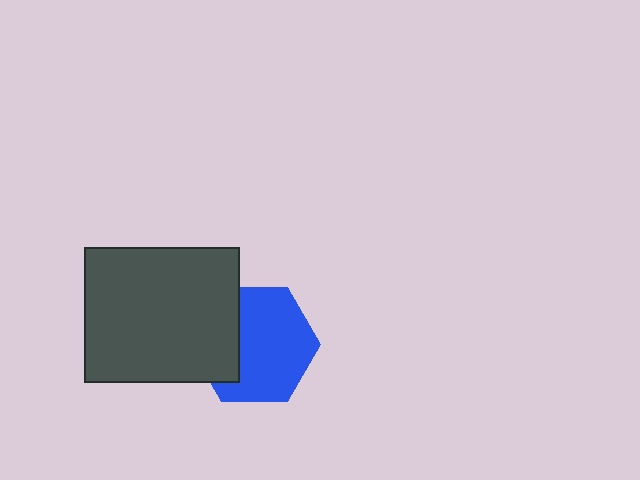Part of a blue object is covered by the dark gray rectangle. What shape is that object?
It is a hexagon.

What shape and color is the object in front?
The object in front is a dark gray rectangle.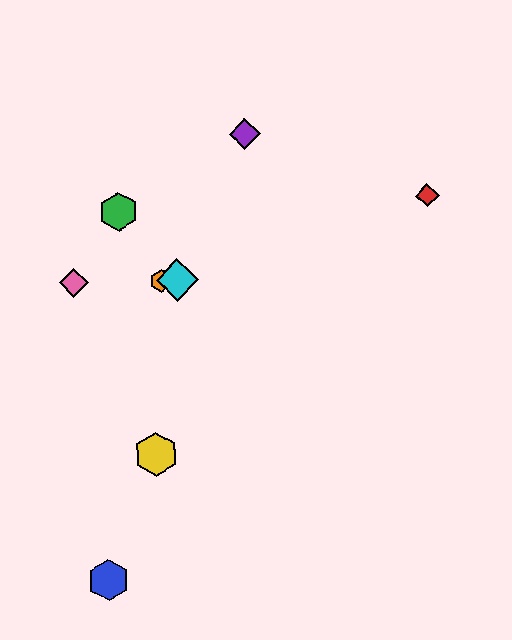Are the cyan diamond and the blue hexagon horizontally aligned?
No, the cyan diamond is at y≈280 and the blue hexagon is at y≈580.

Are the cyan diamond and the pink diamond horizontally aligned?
Yes, both are at y≈280.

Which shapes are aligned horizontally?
The orange hexagon, the cyan diamond, the pink diamond are aligned horizontally.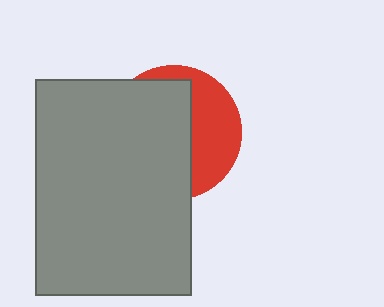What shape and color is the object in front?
The object in front is a gray rectangle.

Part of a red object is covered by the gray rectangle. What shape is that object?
It is a circle.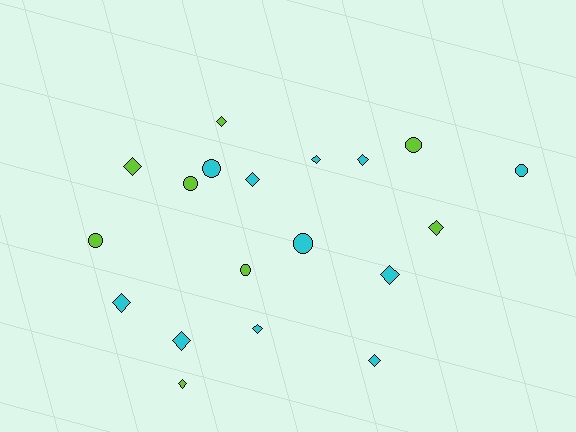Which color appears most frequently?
Cyan, with 11 objects.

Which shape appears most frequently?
Diamond, with 12 objects.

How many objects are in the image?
There are 19 objects.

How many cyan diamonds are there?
There are 8 cyan diamonds.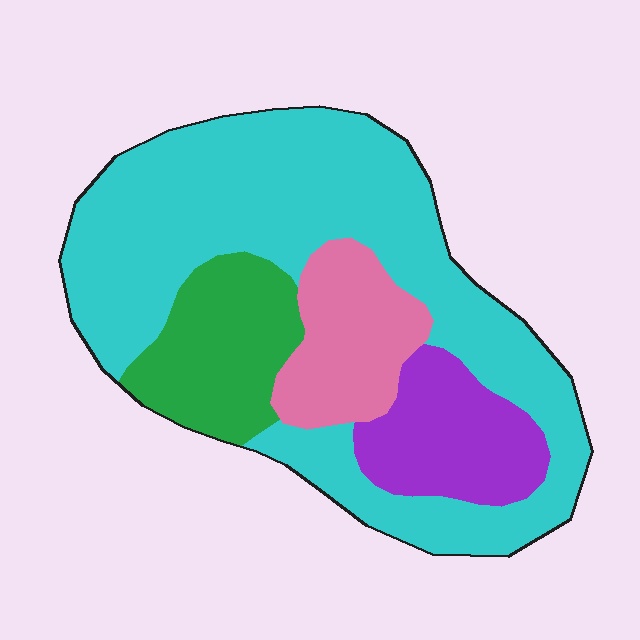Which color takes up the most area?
Cyan, at roughly 60%.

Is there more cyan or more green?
Cyan.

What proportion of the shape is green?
Green covers roughly 15% of the shape.